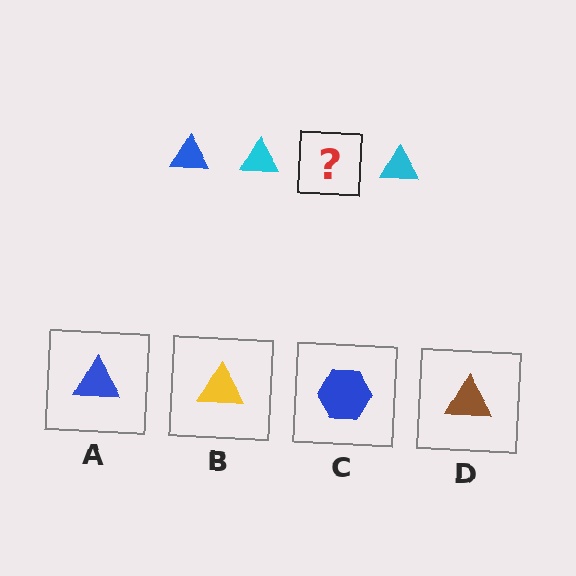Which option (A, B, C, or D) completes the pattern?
A.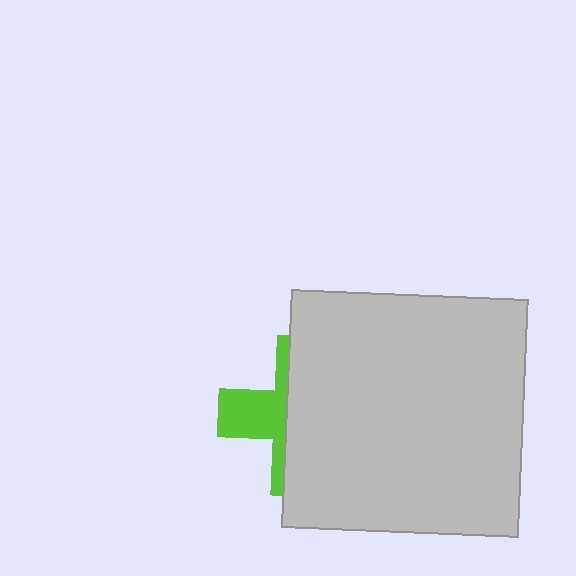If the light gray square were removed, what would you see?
You would see the complete lime cross.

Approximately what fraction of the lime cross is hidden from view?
Roughly 65% of the lime cross is hidden behind the light gray square.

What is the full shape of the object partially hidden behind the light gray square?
The partially hidden object is a lime cross.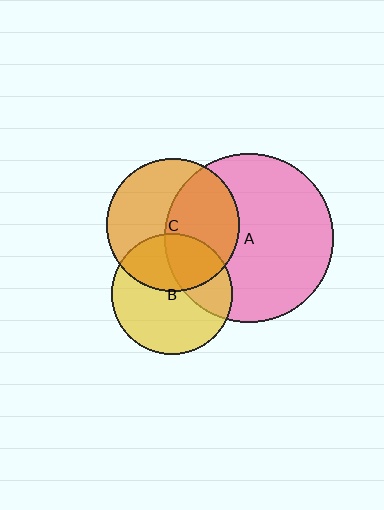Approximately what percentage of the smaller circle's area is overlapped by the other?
Approximately 50%.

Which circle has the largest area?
Circle A (pink).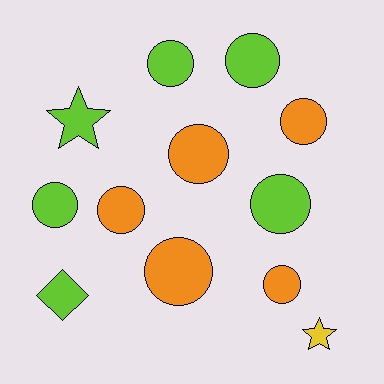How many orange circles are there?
There are 5 orange circles.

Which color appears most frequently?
Lime, with 6 objects.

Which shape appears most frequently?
Circle, with 9 objects.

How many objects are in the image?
There are 12 objects.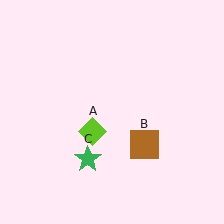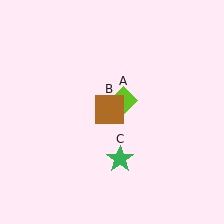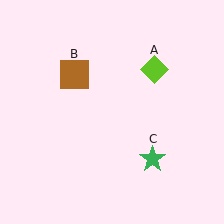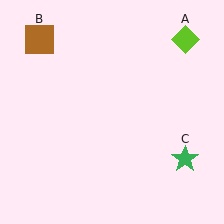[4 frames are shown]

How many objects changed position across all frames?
3 objects changed position: lime diamond (object A), brown square (object B), green star (object C).